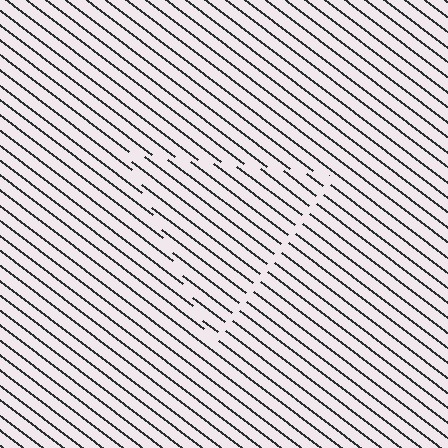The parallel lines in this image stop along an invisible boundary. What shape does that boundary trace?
An illusory triangle. The interior of the shape contains the same grating, shifted by half a period — the contour is defined by the phase discontinuity where line-ends from the inner and outer gratings abut.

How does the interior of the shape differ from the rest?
The interior of the shape contains the same grating, shifted by half a period — the contour is defined by the phase discontinuity where line-ends from the inner and outer gratings abut.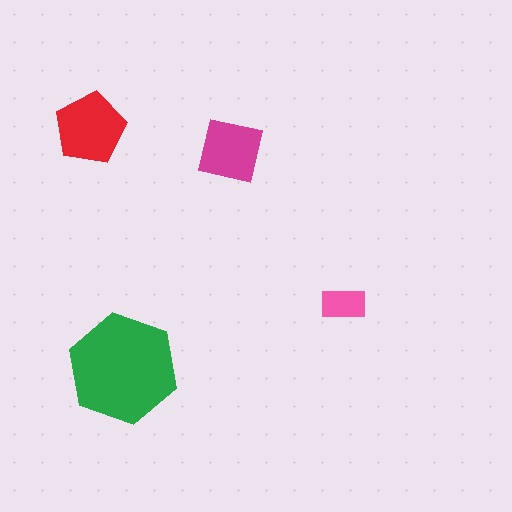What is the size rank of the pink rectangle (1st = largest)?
4th.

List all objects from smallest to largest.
The pink rectangle, the magenta square, the red pentagon, the green hexagon.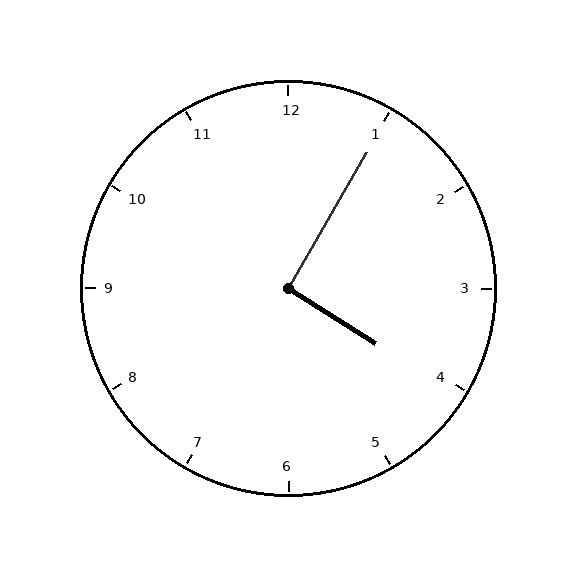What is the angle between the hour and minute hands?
Approximately 92 degrees.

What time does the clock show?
4:05.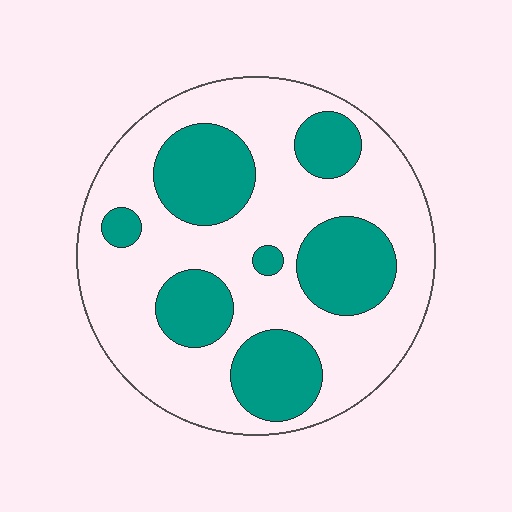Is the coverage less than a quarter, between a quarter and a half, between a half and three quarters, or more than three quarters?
Between a quarter and a half.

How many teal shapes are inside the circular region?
7.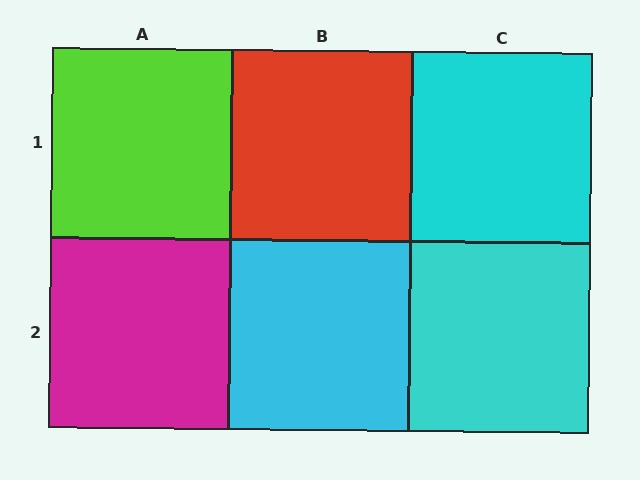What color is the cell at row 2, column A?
Magenta.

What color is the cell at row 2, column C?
Cyan.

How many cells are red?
1 cell is red.